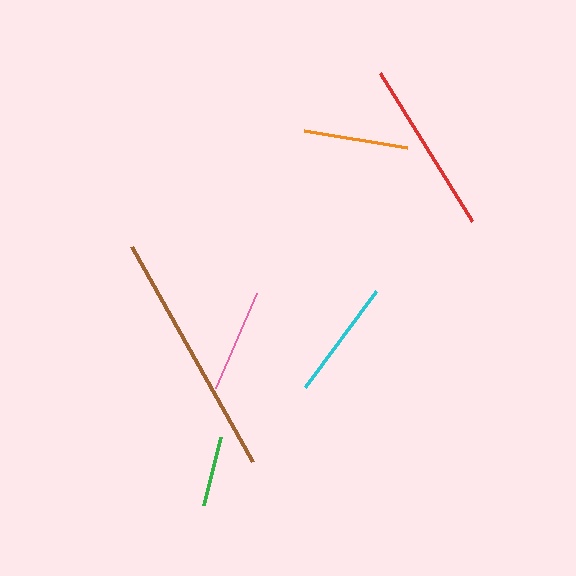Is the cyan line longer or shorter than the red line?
The red line is longer than the cyan line.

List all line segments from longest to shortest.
From longest to shortest: brown, red, cyan, orange, pink, green.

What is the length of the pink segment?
The pink segment is approximately 103 pixels long.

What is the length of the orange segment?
The orange segment is approximately 104 pixels long.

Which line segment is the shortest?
The green line is the shortest at approximately 70 pixels.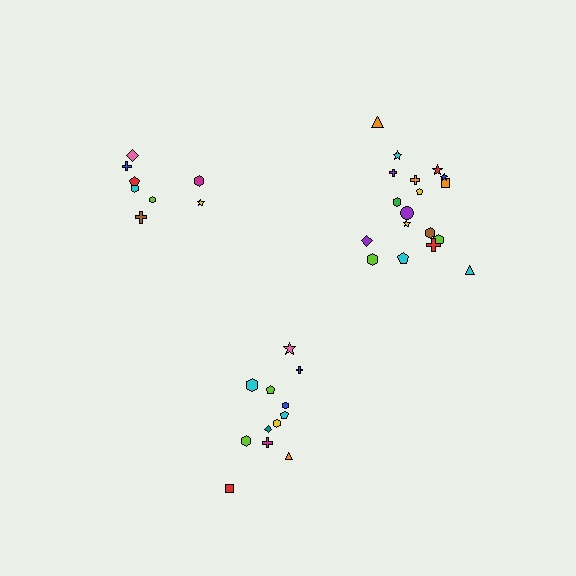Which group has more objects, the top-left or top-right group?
The top-right group.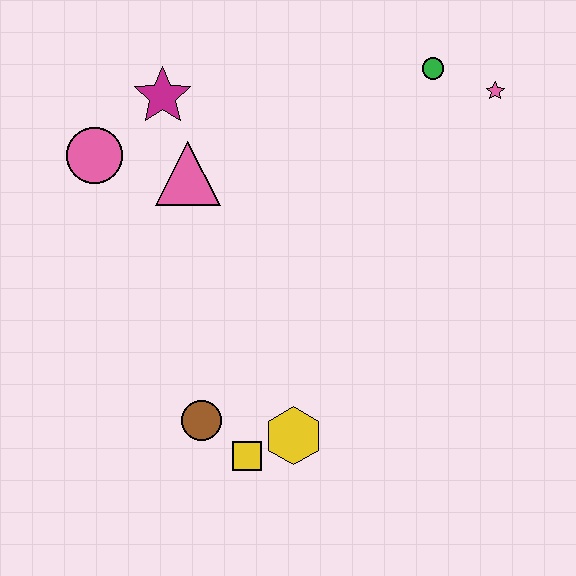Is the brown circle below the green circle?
Yes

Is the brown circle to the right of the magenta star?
Yes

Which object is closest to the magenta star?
The pink triangle is closest to the magenta star.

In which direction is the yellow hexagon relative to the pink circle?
The yellow hexagon is below the pink circle.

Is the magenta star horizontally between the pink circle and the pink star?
Yes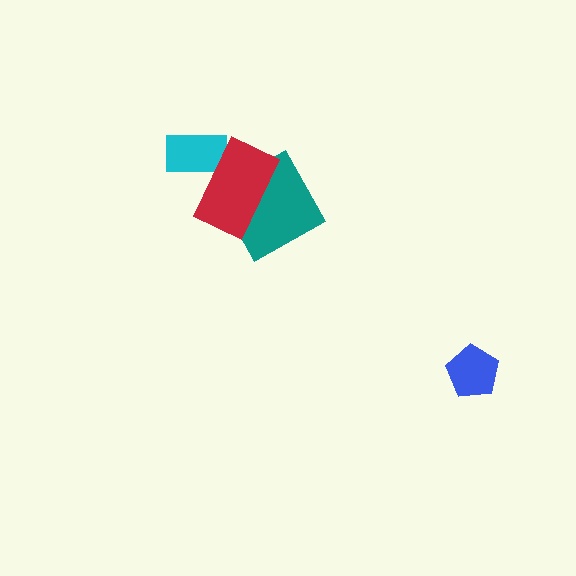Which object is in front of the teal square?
The red rectangle is in front of the teal square.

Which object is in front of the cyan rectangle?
The red rectangle is in front of the cyan rectangle.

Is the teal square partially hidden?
Yes, it is partially covered by another shape.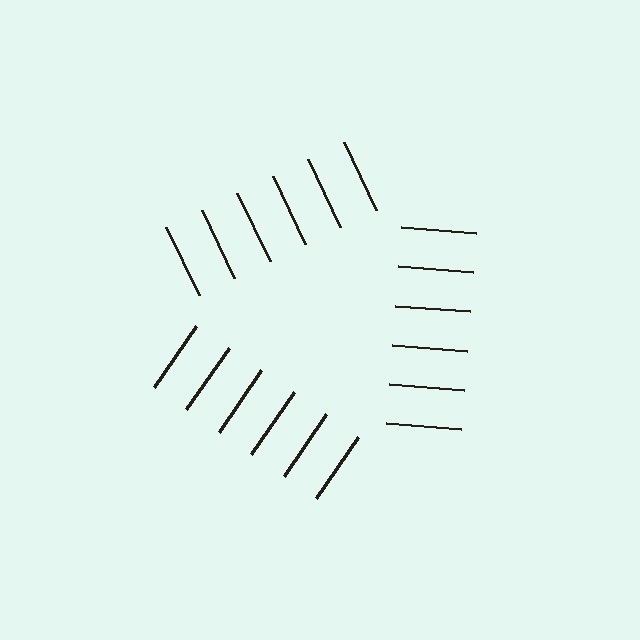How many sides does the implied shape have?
3 sides — the line-ends trace a triangle.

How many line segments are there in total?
18 — 6 along each of the 3 edges.